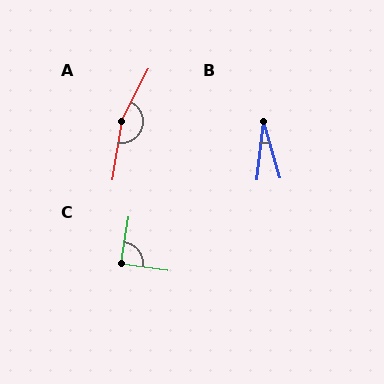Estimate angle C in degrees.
Approximately 89 degrees.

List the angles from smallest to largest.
B (23°), C (89°), A (161°).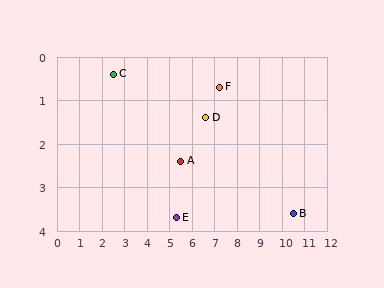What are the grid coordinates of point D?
Point D is at approximately (6.6, 1.4).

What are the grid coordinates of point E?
Point E is at approximately (5.3, 3.7).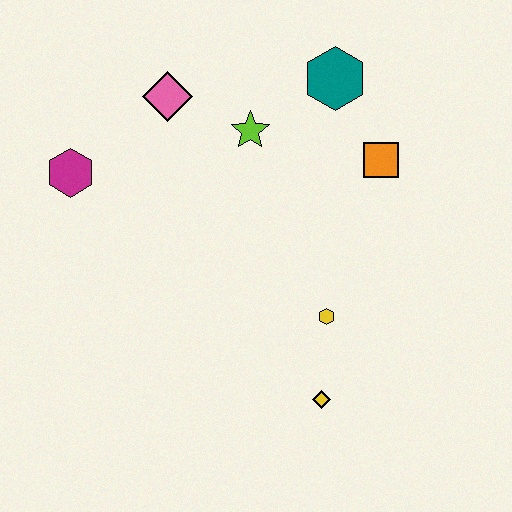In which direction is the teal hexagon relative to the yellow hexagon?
The teal hexagon is above the yellow hexagon.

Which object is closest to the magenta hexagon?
The pink diamond is closest to the magenta hexagon.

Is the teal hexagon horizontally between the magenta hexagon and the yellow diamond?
No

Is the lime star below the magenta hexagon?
No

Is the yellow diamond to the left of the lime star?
No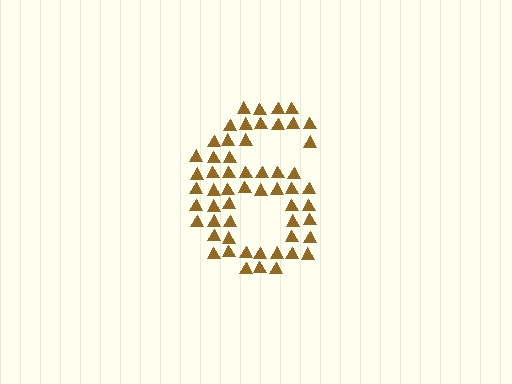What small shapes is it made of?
It is made of small triangles.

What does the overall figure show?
The overall figure shows the digit 6.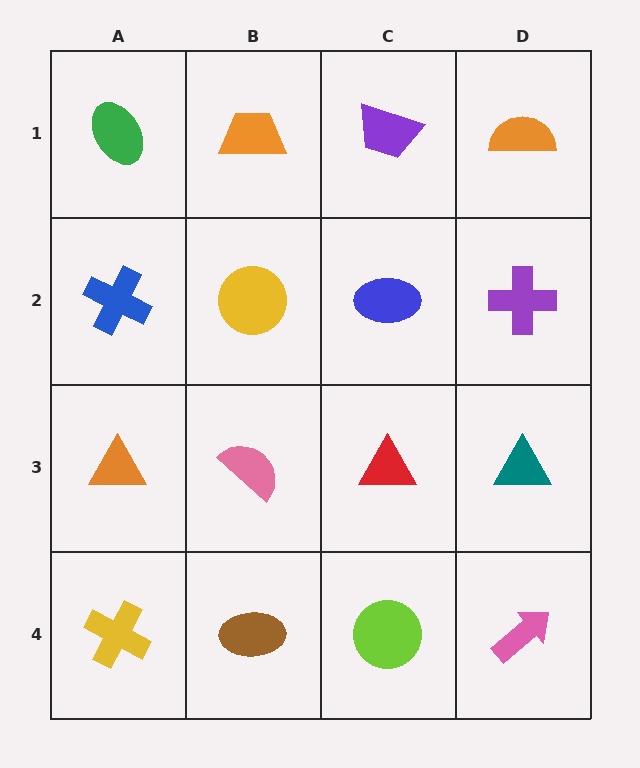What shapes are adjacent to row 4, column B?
A pink semicircle (row 3, column B), a yellow cross (row 4, column A), a lime circle (row 4, column C).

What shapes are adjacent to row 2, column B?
An orange trapezoid (row 1, column B), a pink semicircle (row 3, column B), a blue cross (row 2, column A), a blue ellipse (row 2, column C).